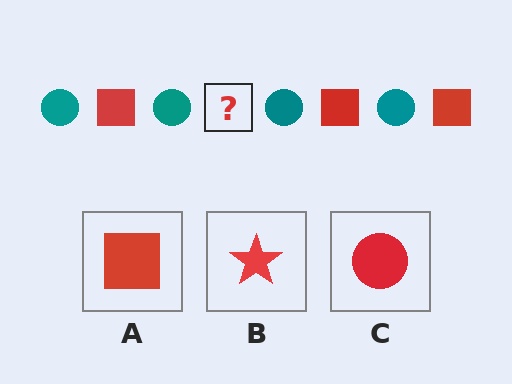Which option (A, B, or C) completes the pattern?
A.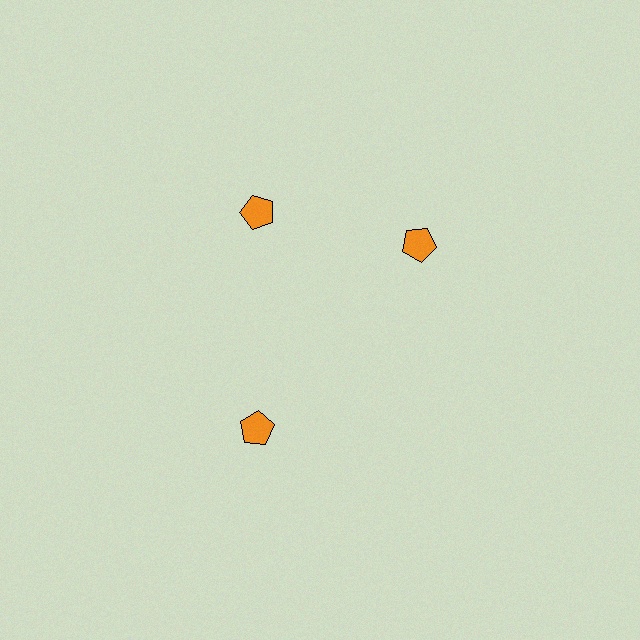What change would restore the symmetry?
The symmetry would be restored by rotating it back into even spacing with its neighbors so that all 3 pentagons sit at equal angles and equal distance from the center.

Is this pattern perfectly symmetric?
No. The 3 orange pentagons are arranged in a ring, but one element near the 3 o'clock position is rotated out of alignment along the ring, breaking the 3-fold rotational symmetry.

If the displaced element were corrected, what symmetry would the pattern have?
It would have 3-fold rotational symmetry — the pattern would map onto itself every 120 degrees.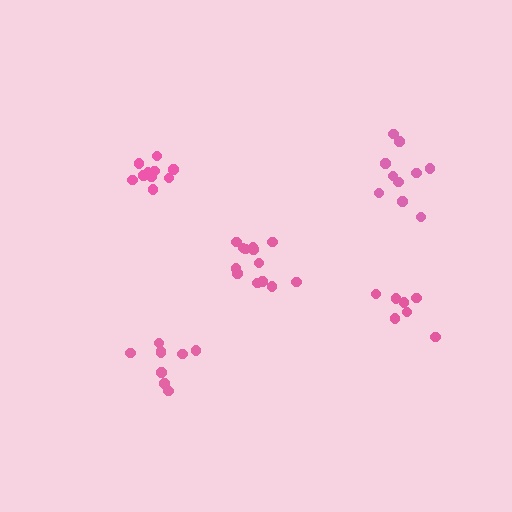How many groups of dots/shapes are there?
There are 5 groups.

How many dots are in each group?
Group 1: 7 dots, Group 2: 13 dots, Group 3: 9 dots, Group 4: 10 dots, Group 5: 10 dots (49 total).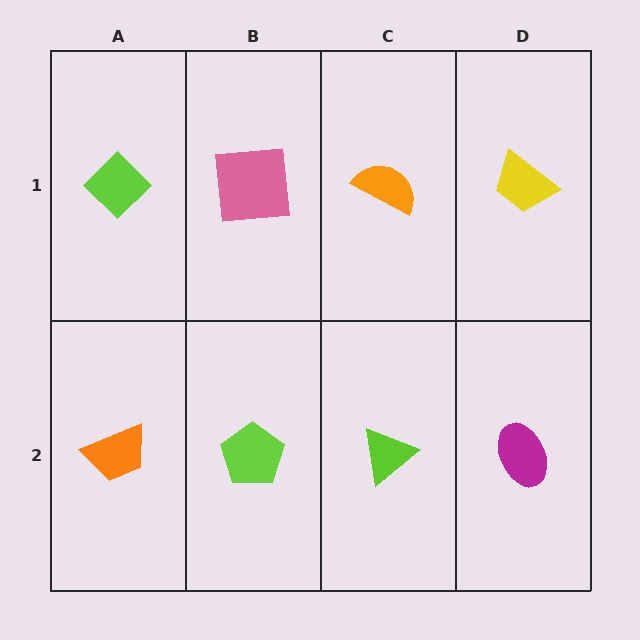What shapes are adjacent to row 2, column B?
A pink square (row 1, column B), an orange trapezoid (row 2, column A), a lime triangle (row 2, column C).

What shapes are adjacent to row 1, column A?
An orange trapezoid (row 2, column A), a pink square (row 1, column B).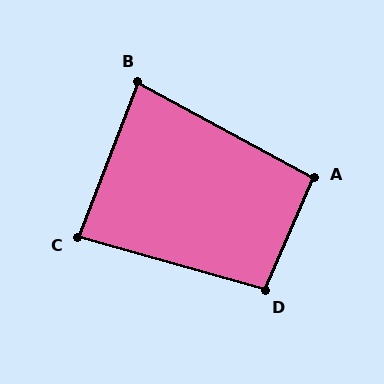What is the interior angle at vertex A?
Approximately 95 degrees (obtuse).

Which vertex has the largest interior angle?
D, at approximately 97 degrees.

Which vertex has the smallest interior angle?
B, at approximately 83 degrees.